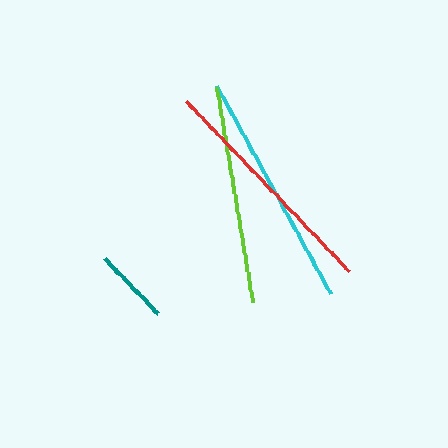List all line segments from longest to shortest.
From longest to shortest: cyan, red, lime, teal.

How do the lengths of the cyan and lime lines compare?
The cyan and lime lines are approximately the same length.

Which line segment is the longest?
The cyan line is the longest at approximately 237 pixels.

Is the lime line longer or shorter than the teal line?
The lime line is longer than the teal line.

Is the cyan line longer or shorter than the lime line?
The cyan line is longer than the lime line.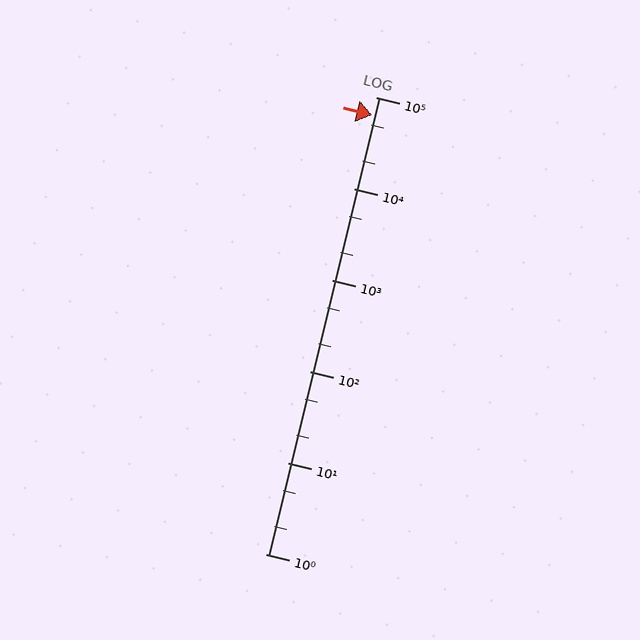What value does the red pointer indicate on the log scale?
The pointer indicates approximately 63000.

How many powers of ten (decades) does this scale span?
The scale spans 5 decades, from 1 to 100000.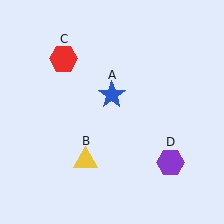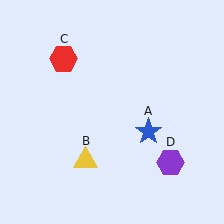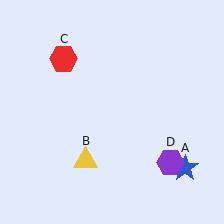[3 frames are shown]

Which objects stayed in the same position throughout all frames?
Yellow triangle (object B) and red hexagon (object C) and purple hexagon (object D) remained stationary.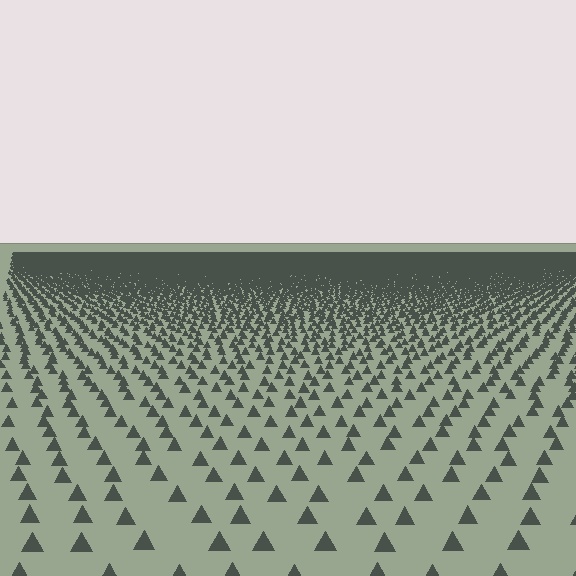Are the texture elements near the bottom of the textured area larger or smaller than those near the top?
Larger. Near the bottom, elements are closer to the viewer and appear at a bigger on-screen size.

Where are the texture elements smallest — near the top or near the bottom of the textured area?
Near the top.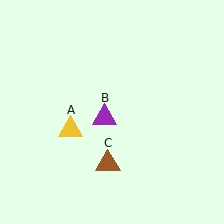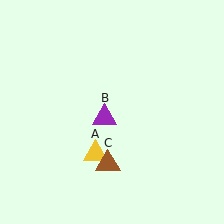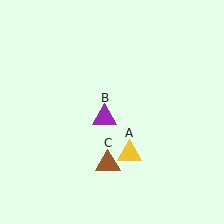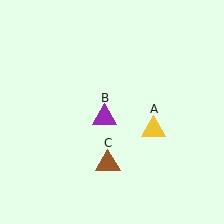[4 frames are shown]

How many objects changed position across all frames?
1 object changed position: yellow triangle (object A).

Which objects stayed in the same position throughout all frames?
Purple triangle (object B) and brown triangle (object C) remained stationary.